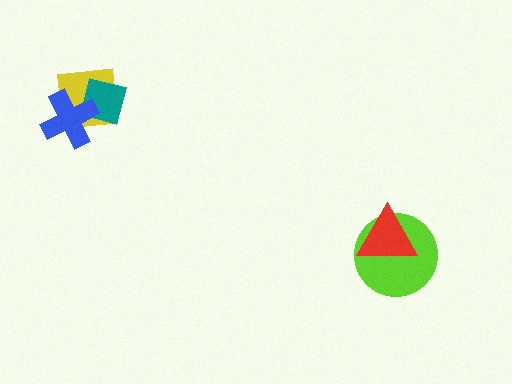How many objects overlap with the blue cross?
2 objects overlap with the blue cross.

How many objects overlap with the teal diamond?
2 objects overlap with the teal diamond.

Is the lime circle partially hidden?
Yes, it is partially covered by another shape.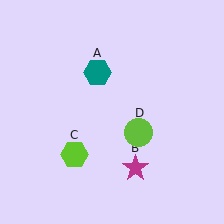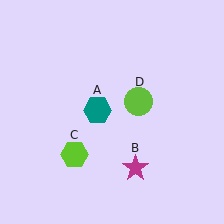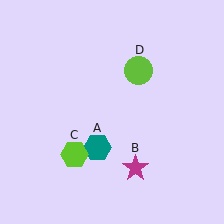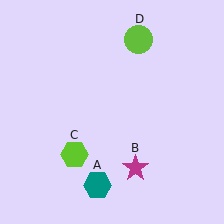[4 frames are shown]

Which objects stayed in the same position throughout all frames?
Magenta star (object B) and lime hexagon (object C) remained stationary.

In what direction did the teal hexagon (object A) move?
The teal hexagon (object A) moved down.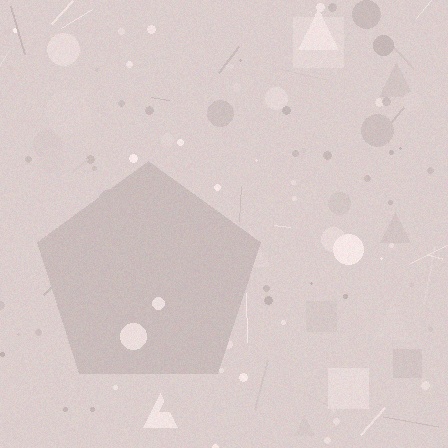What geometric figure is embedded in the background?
A pentagon is embedded in the background.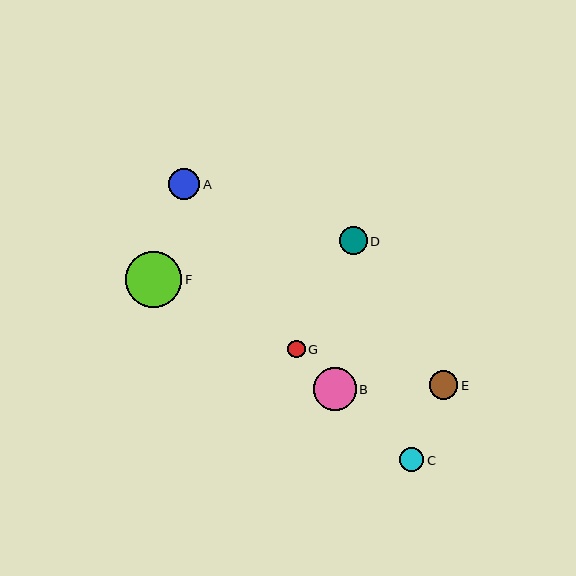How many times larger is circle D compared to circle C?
Circle D is approximately 1.2 times the size of circle C.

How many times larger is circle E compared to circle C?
Circle E is approximately 1.2 times the size of circle C.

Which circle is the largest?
Circle F is the largest with a size of approximately 56 pixels.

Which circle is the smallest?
Circle G is the smallest with a size of approximately 18 pixels.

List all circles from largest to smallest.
From largest to smallest: F, B, A, E, D, C, G.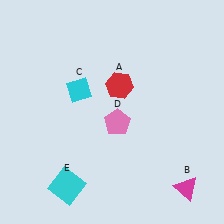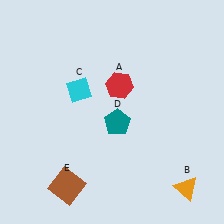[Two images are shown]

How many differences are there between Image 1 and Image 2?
There are 3 differences between the two images.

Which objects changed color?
B changed from magenta to orange. D changed from pink to teal. E changed from cyan to brown.